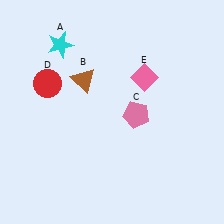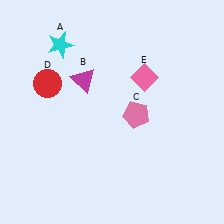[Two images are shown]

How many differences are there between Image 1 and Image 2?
There is 1 difference between the two images.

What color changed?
The triangle (B) changed from brown in Image 1 to magenta in Image 2.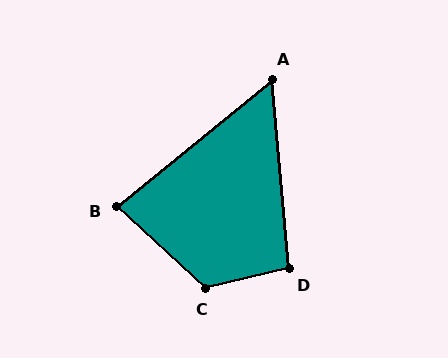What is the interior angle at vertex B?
Approximately 82 degrees (acute).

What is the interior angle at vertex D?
Approximately 98 degrees (obtuse).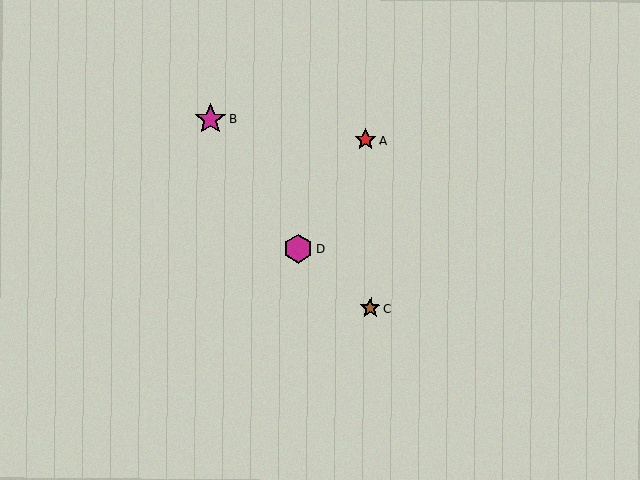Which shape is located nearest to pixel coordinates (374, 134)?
The red star (labeled A) at (365, 140) is nearest to that location.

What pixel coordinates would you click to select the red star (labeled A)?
Click at (365, 140) to select the red star A.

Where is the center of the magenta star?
The center of the magenta star is at (210, 120).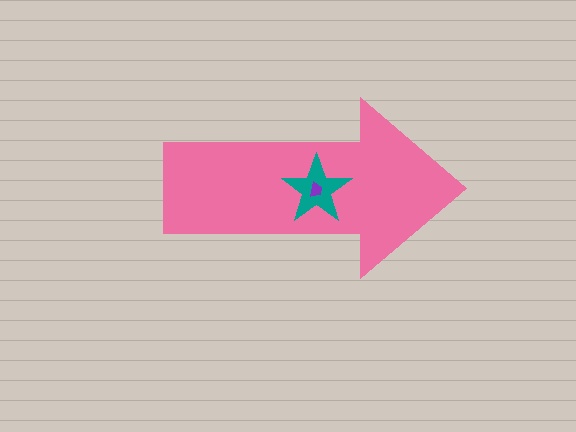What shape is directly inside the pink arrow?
The teal star.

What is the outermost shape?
The pink arrow.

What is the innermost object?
The purple trapezoid.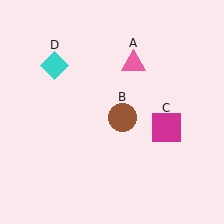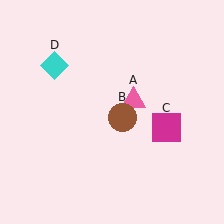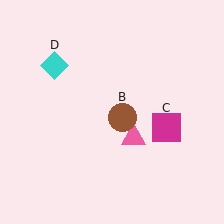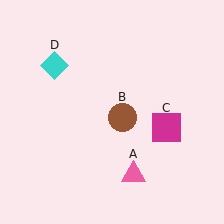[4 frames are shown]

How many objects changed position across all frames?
1 object changed position: pink triangle (object A).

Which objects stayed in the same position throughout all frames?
Brown circle (object B) and magenta square (object C) and cyan diamond (object D) remained stationary.